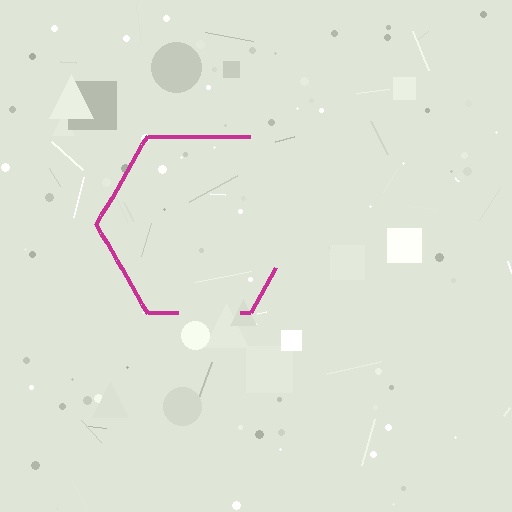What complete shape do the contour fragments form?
The contour fragments form a hexagon.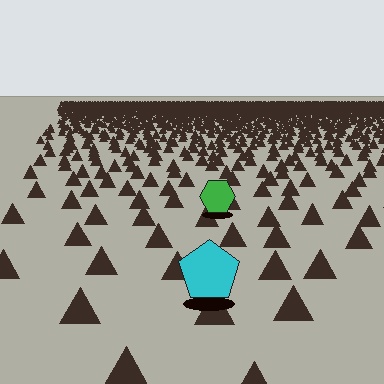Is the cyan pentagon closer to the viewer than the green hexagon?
Yes. The cyan pentagon is closer — you can tell from the texture gradient: the ground texture is coarser near it.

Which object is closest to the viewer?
The cyan pentagon is closest. The texture marks near it are larger and more spread out.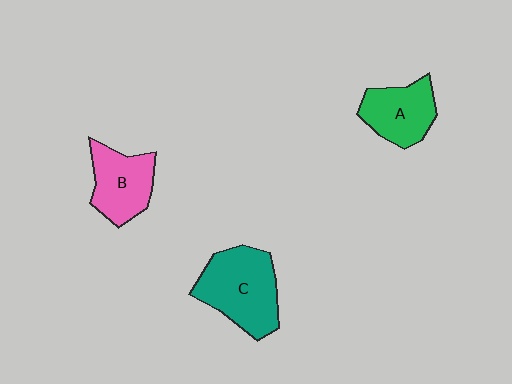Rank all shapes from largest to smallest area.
From largest to smallest: C (teal), B (pink), A (green).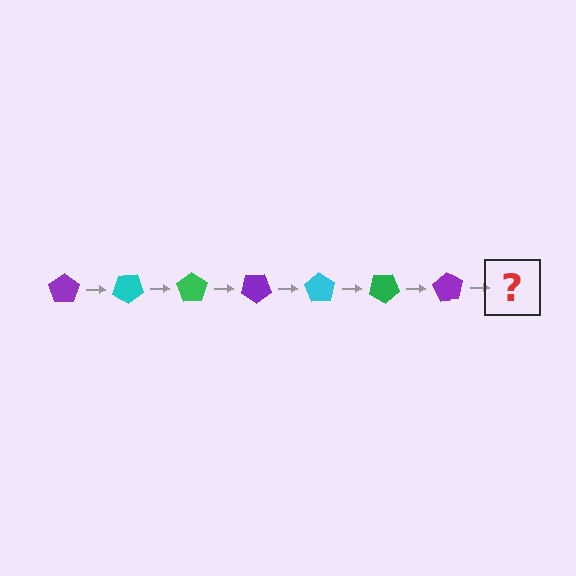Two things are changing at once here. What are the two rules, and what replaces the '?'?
The two rules are that it rotates 35 degrees each step and the color cycles through purple, cyan, and green. The '?' should be a cyan pentagon, rotated 245 degrees from the start.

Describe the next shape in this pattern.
It should be a cyan pentagon, rotated 245 degrees from the start.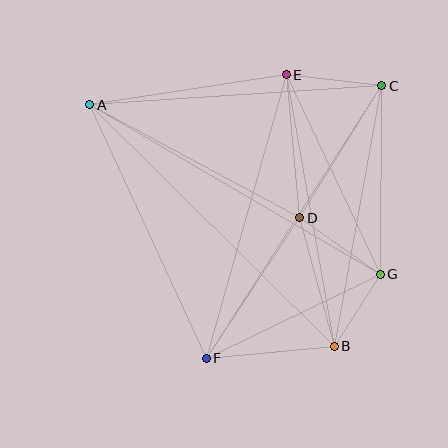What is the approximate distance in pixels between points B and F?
The distance between B and F is approximately 128 pixels.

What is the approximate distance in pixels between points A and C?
The distance between A and C is approximately 293 pixels.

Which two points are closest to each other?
Points B and G are closest to each other.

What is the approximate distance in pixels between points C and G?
The distance between C and G is approximately 189 pixels.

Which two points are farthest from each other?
Points A and B are farthest from each other.